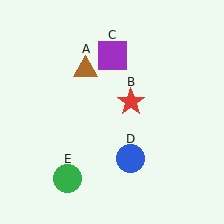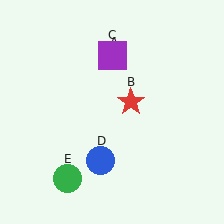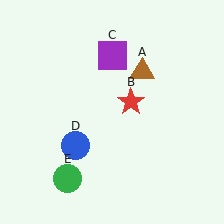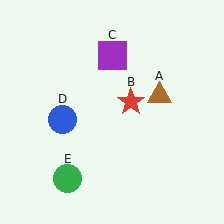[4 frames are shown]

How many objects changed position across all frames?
2 objects changed position: brown triangle (object A), blue circle (object D).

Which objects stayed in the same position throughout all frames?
Red star (object B) and purple square (object C) and green circle (object E) remained stationary.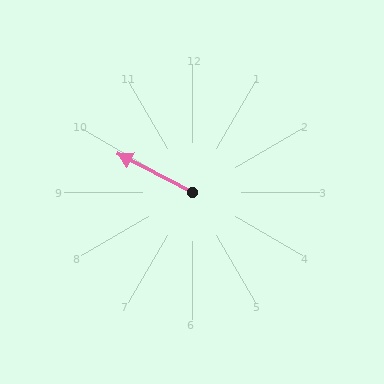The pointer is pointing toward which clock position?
Roughly 10 o'clock.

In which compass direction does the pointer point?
Northwest.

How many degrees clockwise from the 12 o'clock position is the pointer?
Approximately 297 degrees.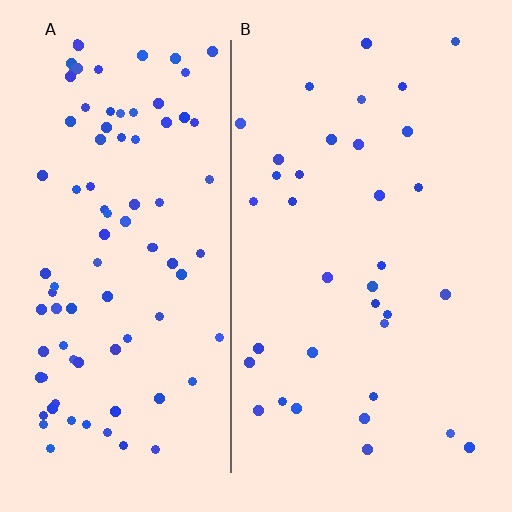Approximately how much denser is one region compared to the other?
Approximately 2.6× — region A over region B.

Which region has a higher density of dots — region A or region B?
A (the left).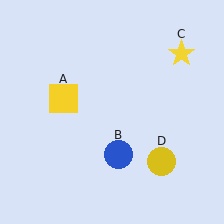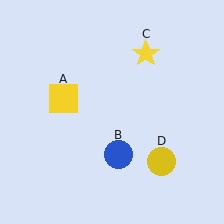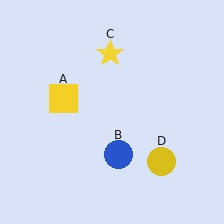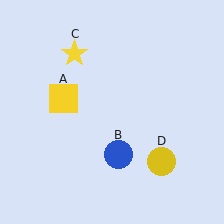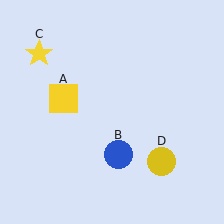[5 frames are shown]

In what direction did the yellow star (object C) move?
The yellow star (object C) moved left.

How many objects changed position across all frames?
1 object changed position: yellow star (object C).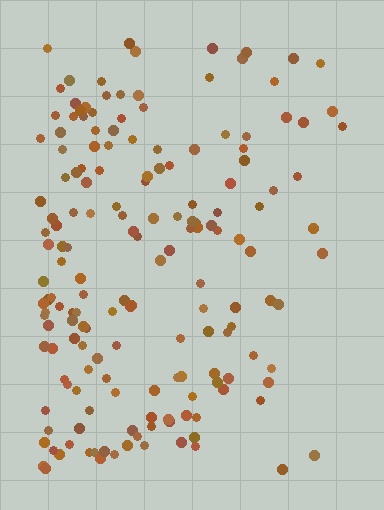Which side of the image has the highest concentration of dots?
The left.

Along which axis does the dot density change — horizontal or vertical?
Horizontal.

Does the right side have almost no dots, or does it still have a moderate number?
Still a moderate number, just noticeably fewer than the left.